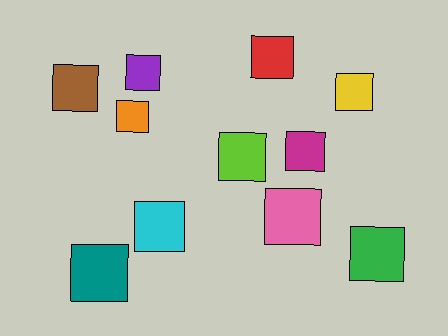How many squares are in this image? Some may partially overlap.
There are 11 squares.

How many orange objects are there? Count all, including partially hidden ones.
There is 1 orange object.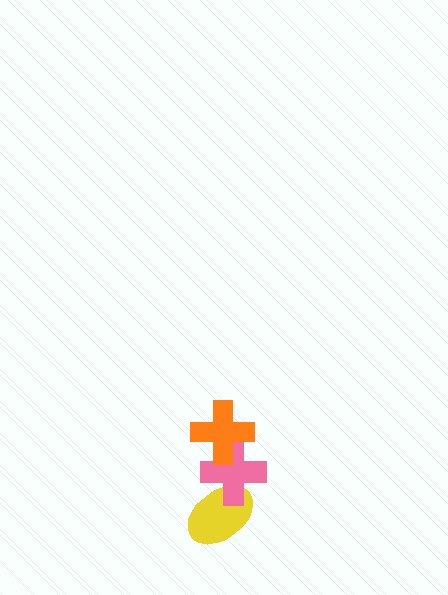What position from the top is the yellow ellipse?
The yellow ellipse is 3rd from the top.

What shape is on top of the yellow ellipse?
The pink cross is on top of the yellow ellipse.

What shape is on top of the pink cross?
The orange cross is on top of the pink cross.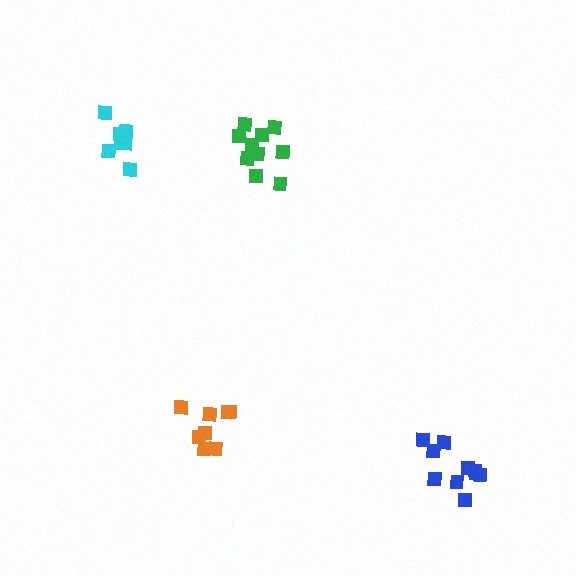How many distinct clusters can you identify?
There are 4 distinct clusters.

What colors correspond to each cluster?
The clusters are colored: cyan, orange, green, blue.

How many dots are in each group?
Group 1: 8 dots, Group 2: 8 dots, Group 3: 10 dots, Group 4: 10 dots (36 total).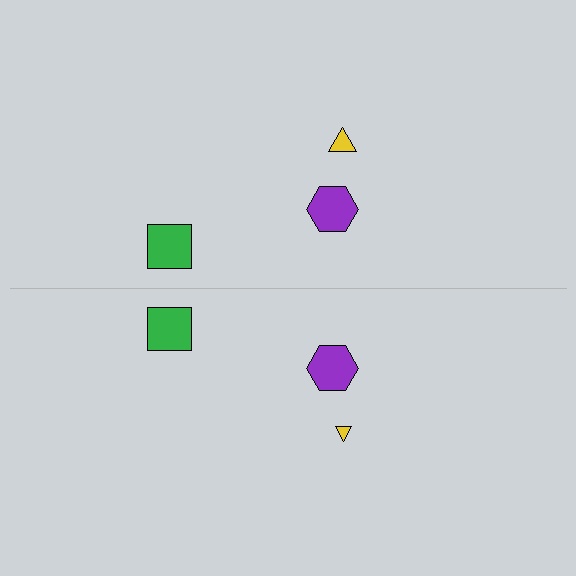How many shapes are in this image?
There are 6 shapes in this image.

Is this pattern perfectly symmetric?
No, the pattern is not perfectly symmetric. The yellow triangle on the bottom side has a different size than its mirror counterpart.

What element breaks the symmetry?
The yellow triangle on the bottom side has a different size than its mirror counterpart.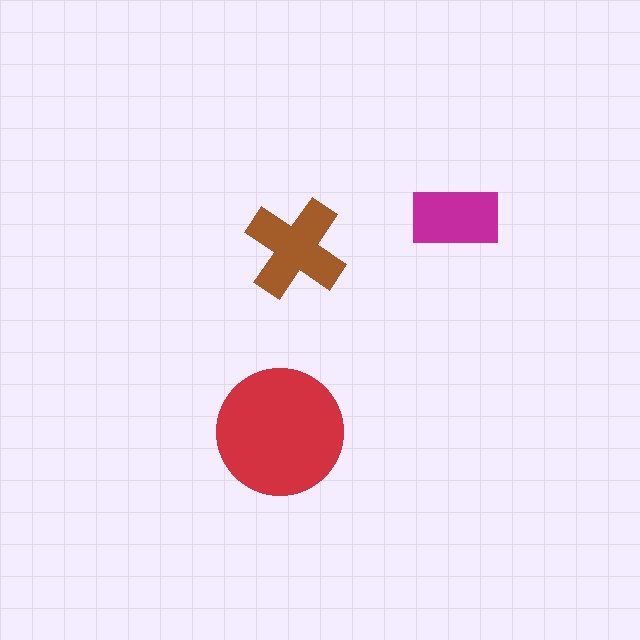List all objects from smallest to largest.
The magenta rectangle, the brown cross, the red circle.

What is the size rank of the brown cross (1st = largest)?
2nd.